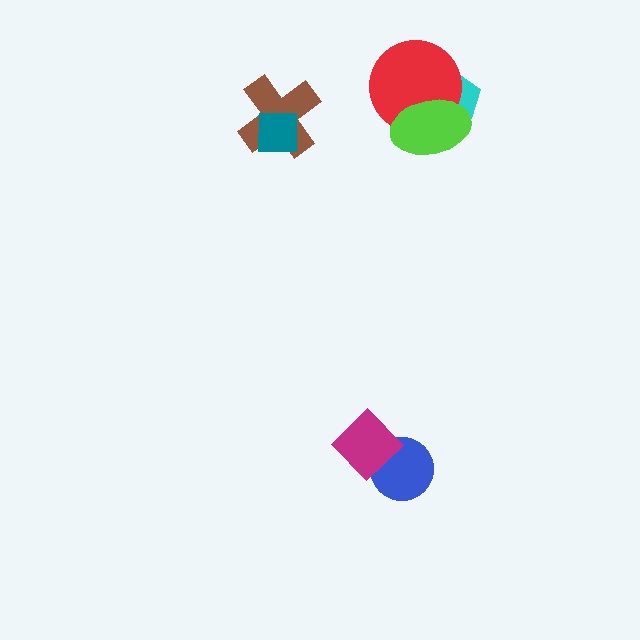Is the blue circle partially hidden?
Yes, it is partially covered by another shape.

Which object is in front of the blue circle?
The magenta diamond is in front of the blue circle.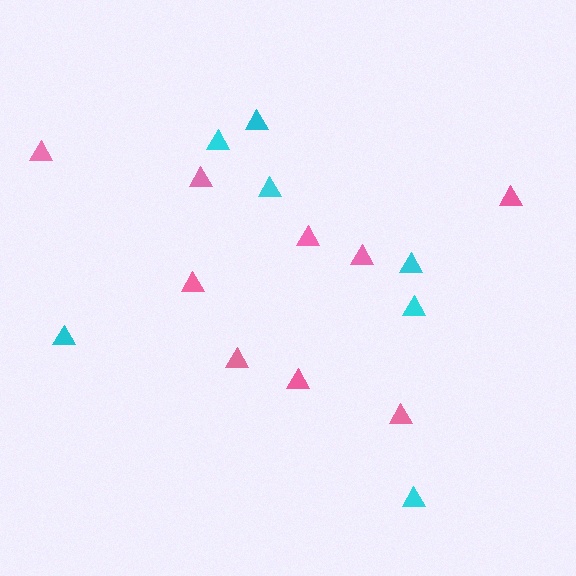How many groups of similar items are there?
There are 2 groups: one group of cyan triangles (7) and one group of pink triangles (9).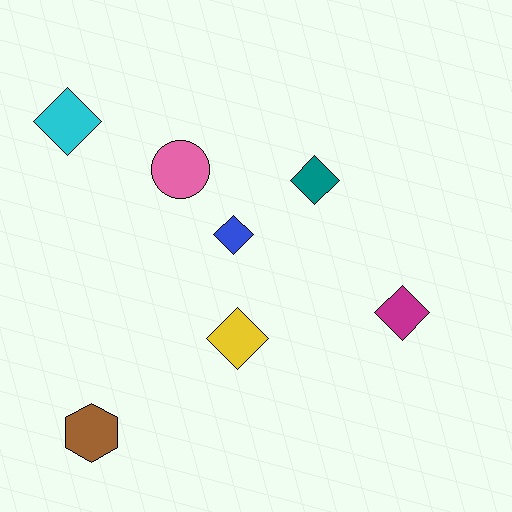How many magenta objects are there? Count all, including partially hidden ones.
There is 1 magenta object.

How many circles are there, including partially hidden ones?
There is 1 circle.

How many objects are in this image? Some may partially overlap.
There are 7 objects.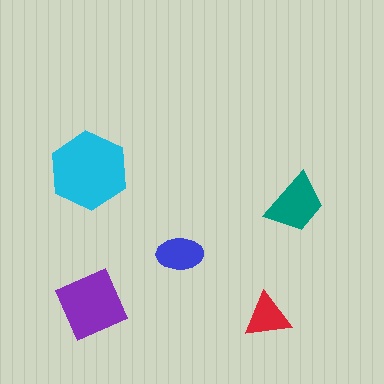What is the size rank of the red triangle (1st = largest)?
5th.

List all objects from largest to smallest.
The cyan hexagon, the purple diamond, the teal trapezoid, the blue ellipse, the red triangle.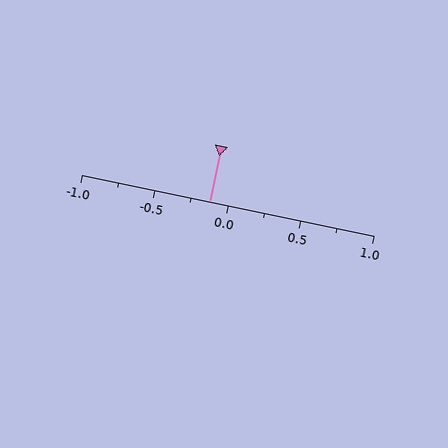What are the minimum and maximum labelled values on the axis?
The axis runs from -1.0 to 1.0.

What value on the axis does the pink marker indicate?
The marker indicates approximately -0.12.